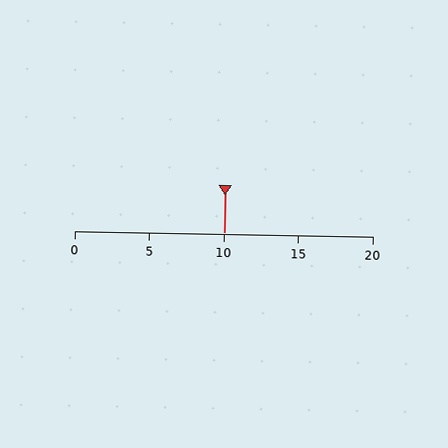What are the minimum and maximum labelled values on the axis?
The axis runs from 0 to 20.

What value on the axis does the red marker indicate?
The marker indicates approximately 10.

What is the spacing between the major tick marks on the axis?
The major ticks are spaced 5 apart.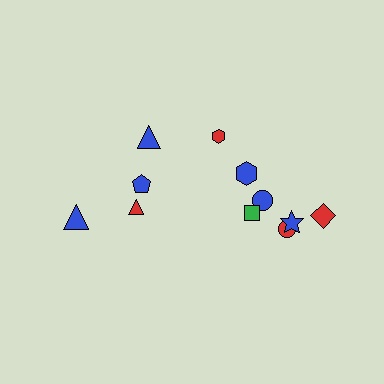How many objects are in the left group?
There are 4 objects.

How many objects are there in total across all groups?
There are 11 objects.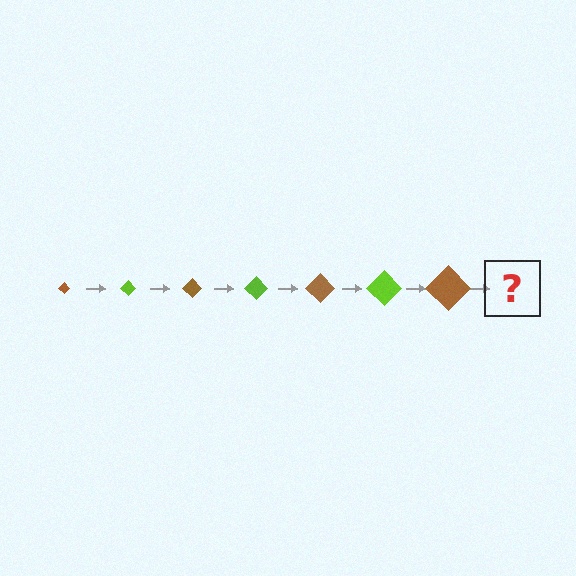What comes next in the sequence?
The next element should be a lime diamond, larger than the previous one.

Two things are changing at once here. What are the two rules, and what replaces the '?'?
The two rules are that the diamond grows larger each step and the color cycles through brown and lime. The '?' should be a lime diamond, larger than the previous one.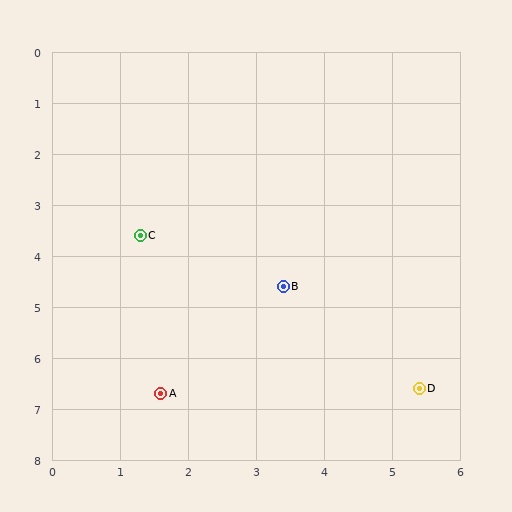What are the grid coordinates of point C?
Point C is at approximately (1.3, 3.6).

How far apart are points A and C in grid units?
Points A and C are about 3.1 grid units apart.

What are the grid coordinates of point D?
Point D is at approximately (5.4, 6.6).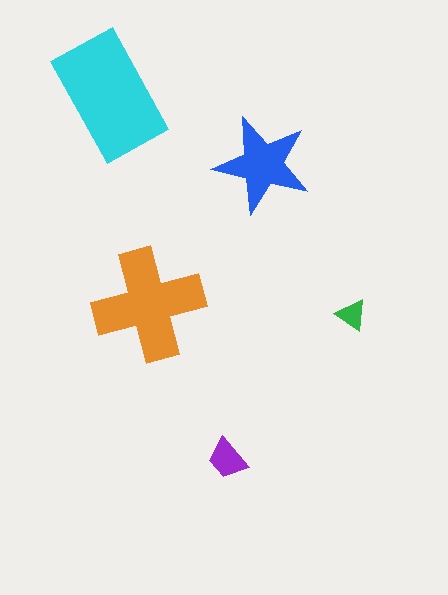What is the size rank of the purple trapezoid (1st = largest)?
4th.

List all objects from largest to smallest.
The cyan rectangle, the orange cross, the blue star, the purple trapezoid, the green triangle.